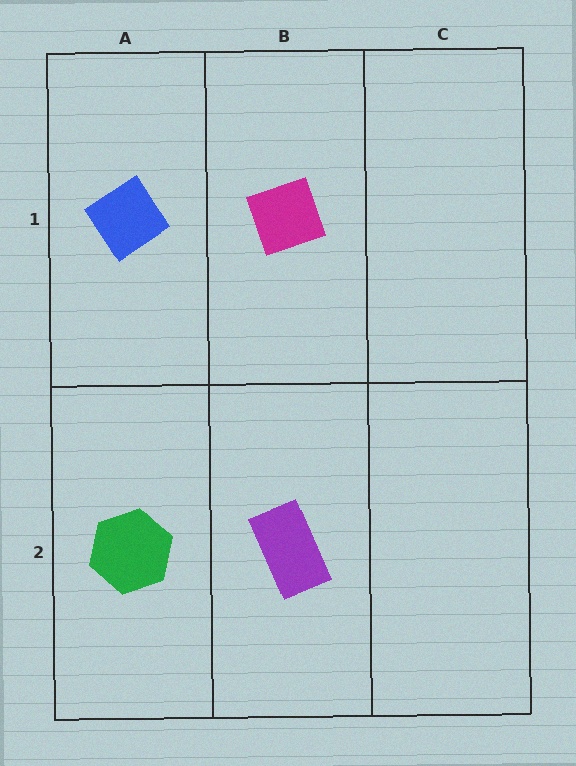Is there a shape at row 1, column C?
No, that cell is empty.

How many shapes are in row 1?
2 shapes.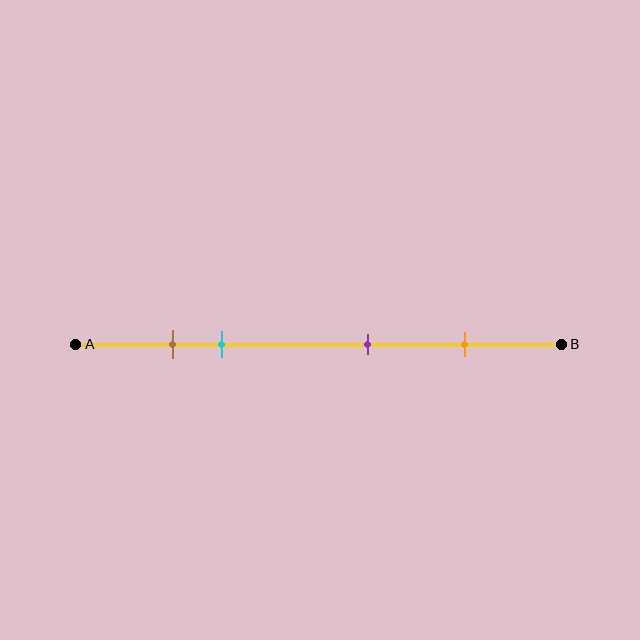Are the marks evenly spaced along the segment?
No, the marks are not evenly spaced.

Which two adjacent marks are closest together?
The brown and cyan marks are the closest adjacent pair.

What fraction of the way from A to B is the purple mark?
The purple mark is approximately 60% (0.6) of the way from A to B.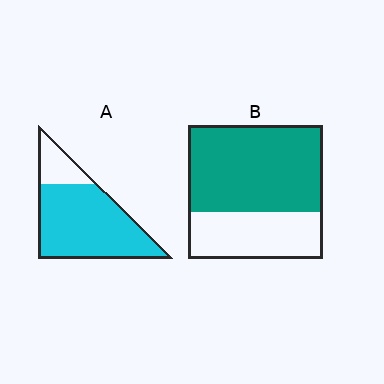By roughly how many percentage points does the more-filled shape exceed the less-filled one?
By roughly 15 percentage points (A over B).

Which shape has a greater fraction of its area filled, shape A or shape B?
Shape A.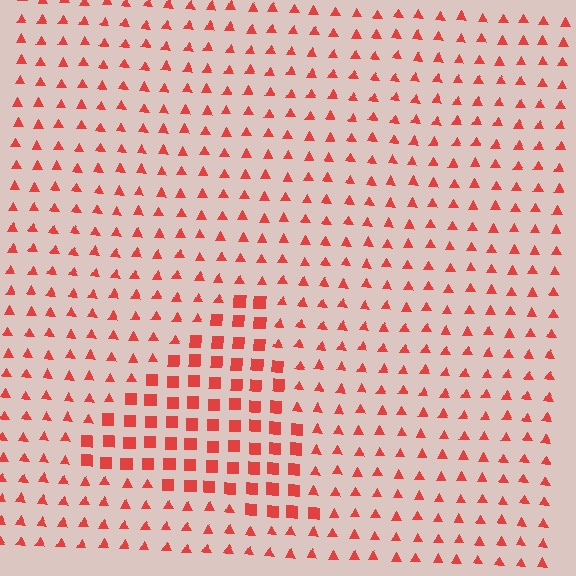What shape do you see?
I see a triangle.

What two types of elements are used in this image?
The image uses squares inside the triangle region and triangles outside it.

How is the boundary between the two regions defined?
The boundary is defined by a change in element shape: squares inside vs. triangles outside. All elements share the same color and spacing.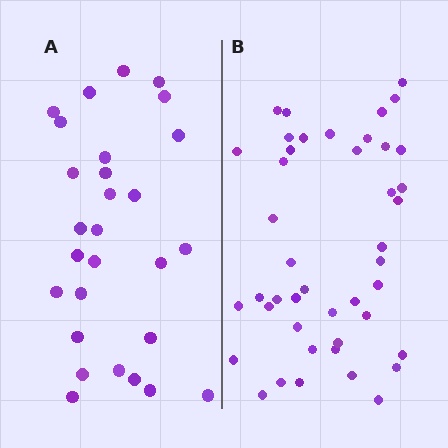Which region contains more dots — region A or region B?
Region B (the right region) has more dots.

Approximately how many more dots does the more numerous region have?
Region B has approximately 15 more dots than region A.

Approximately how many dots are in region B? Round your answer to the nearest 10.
About 40 dots. (The exact count is 44, which rounds to 40.)